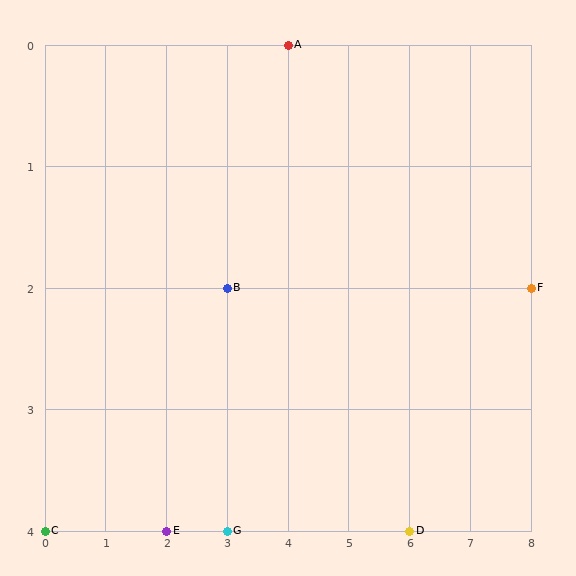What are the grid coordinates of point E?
Point E is at grid coordinates (2, 4).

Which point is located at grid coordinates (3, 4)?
Point G is at (3, 4).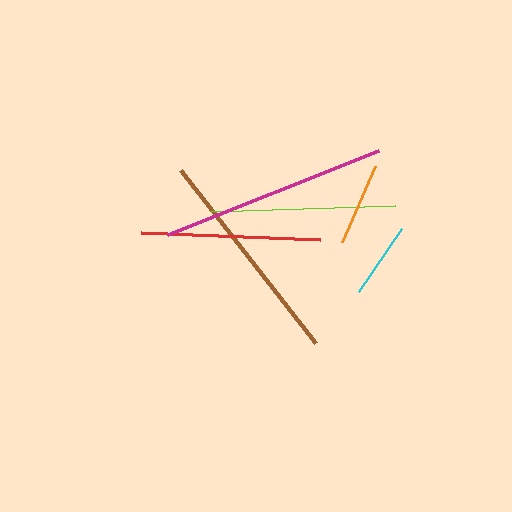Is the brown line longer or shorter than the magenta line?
The magenta line is longer than the brown line.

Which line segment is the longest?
The magenta line is the longest at approximately 228 pixels.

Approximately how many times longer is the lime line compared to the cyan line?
The lime line is approximately 2.4 times the length of the cyan line.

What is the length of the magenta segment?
The magenta segment is approximately 228 pixels long.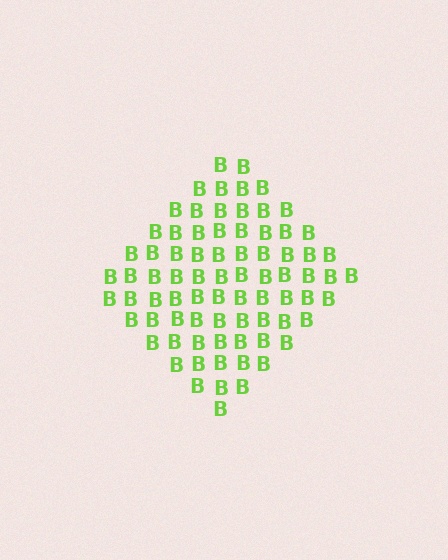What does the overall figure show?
The overall figure shows a diamond.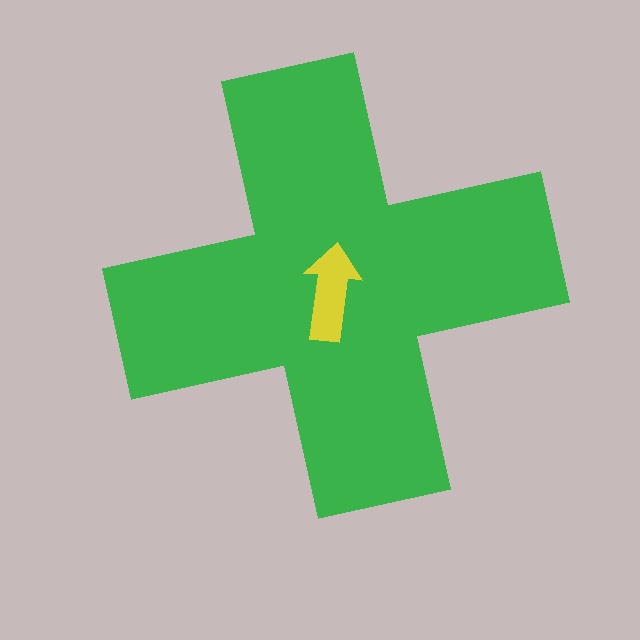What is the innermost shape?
The yellow arrow.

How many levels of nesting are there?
2.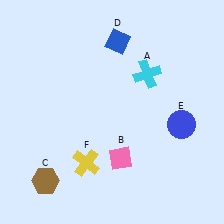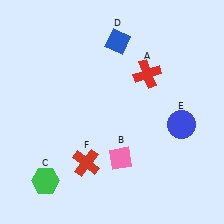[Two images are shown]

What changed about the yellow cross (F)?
In Image 1, F is yellow. In Image 2, it changed to red.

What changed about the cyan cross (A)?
In Image 1, A is cyan. In Image 2, it changed to red.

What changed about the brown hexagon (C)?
In Image 1, C is brown. In Image 2, it changed to green.